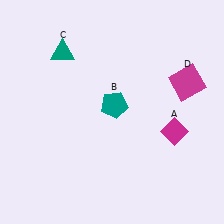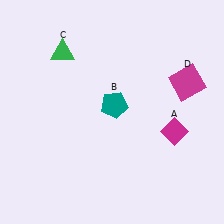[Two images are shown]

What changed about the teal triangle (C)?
In Image 1, C is teal. In Image 2, it changed to green.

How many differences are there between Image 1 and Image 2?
There is 1 difference between the two images.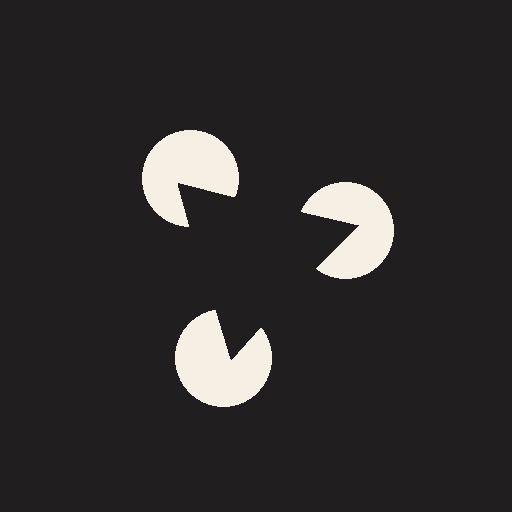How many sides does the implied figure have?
3 sides.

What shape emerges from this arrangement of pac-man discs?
An illusory triangle — its edges are inferred from the aligned wedge cuts in the pac-man discs, not physically drawn.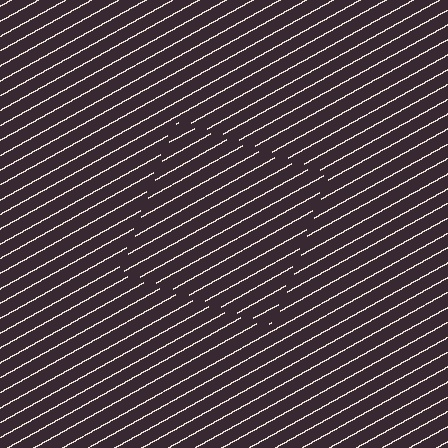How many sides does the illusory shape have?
4 sides — the line-ends trace a square.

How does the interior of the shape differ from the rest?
The interior of the shape contains the same grating, shifted by half a period — the contour is defined by the phase discontinuity where line-ends from the inner and outer gratings abut.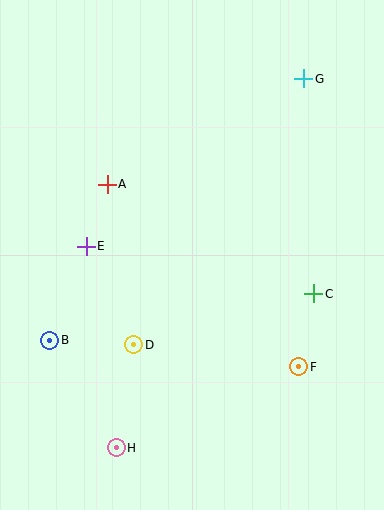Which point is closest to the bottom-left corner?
Point H is closest to the bottom-left corner.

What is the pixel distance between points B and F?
The distance between B and F is 250 pixels.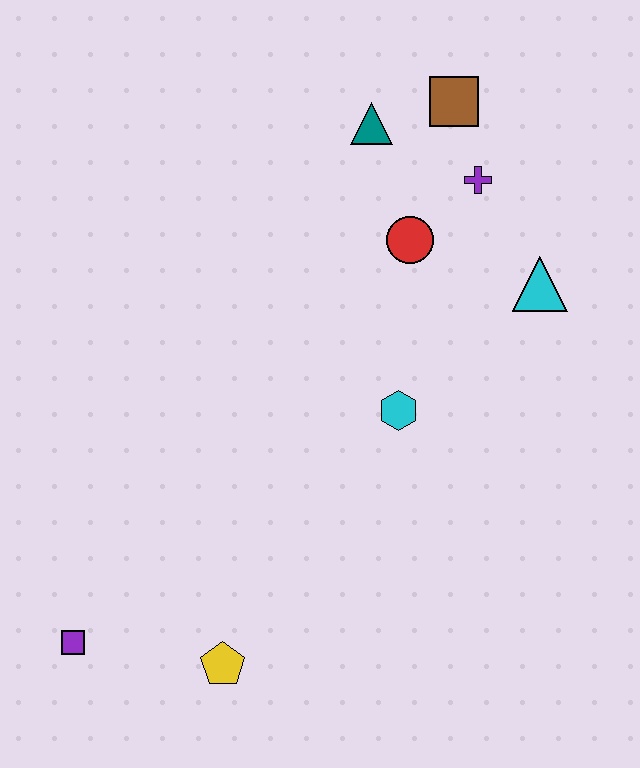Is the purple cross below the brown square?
Yes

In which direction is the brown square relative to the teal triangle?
The brown square is to the right of the teal triangle.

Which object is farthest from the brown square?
The purple square is farthest from the brown square.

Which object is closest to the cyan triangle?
The purple cross is closest to the cyan triangle.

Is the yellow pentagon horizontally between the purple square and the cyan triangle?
Yes